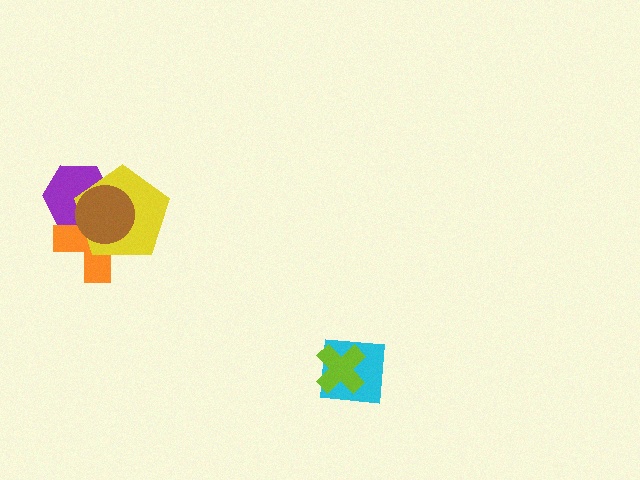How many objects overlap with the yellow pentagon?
3 objects overlap with the yellow pentagon.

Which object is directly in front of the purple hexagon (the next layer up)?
The orange cross is directly in front of the purple hexagon.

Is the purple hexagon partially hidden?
Yes, it is partially covered by another shape.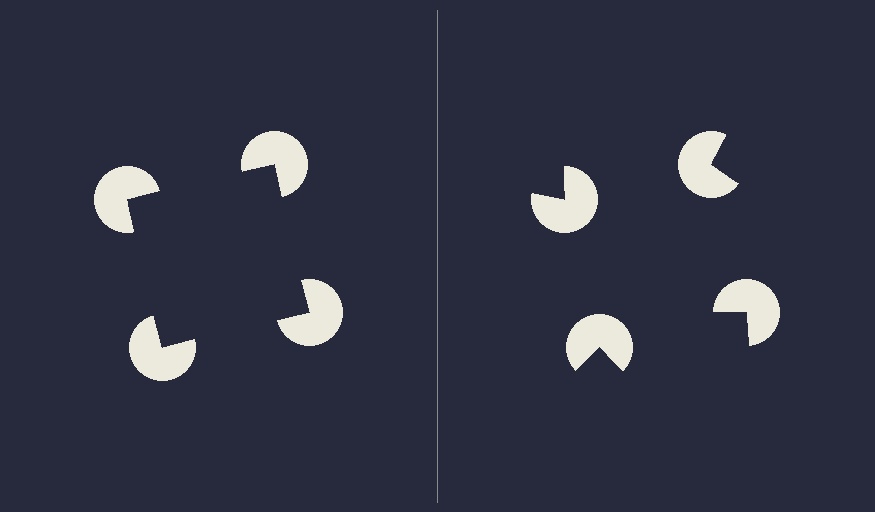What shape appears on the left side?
An illusory square.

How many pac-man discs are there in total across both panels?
8 — 4 on each side.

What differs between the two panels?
The pac-man discs are positioned identically on both sides; only the wedge orientations differ. On the left they align to a square; on the right they are misaligned.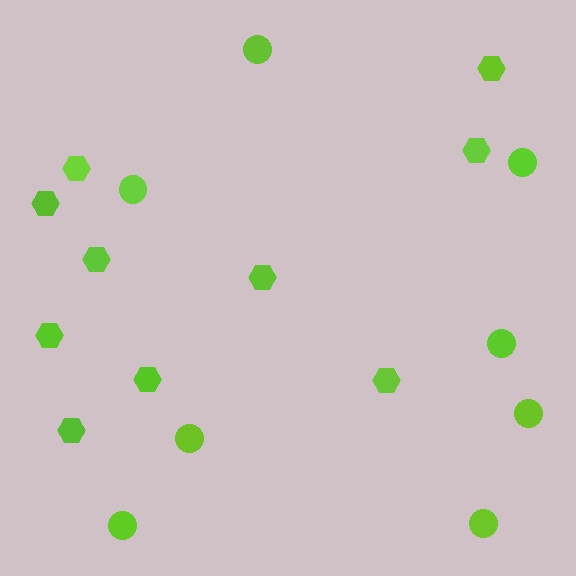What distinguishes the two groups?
There are 2 groups: one group of circles (8) and one group of hexagons (10).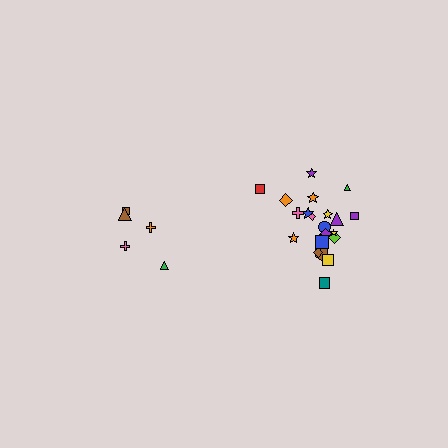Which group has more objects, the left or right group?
The right group.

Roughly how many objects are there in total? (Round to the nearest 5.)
Roughly 25 objects in total.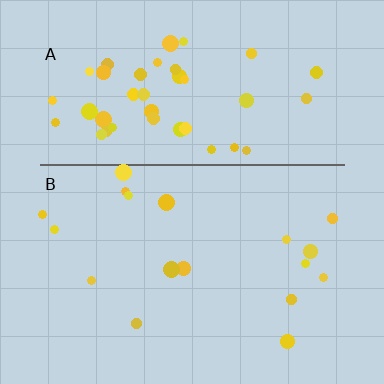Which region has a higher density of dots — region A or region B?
A (the top).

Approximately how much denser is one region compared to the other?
Approximately 2.6× — region A over region B.